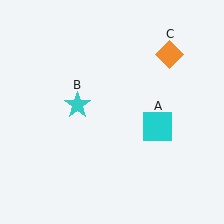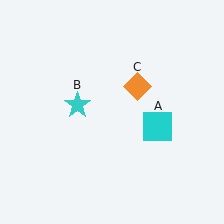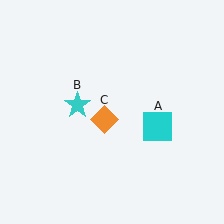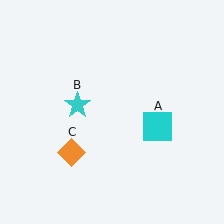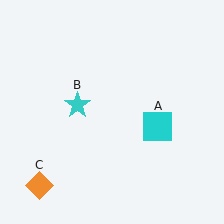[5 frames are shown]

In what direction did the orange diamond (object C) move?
The orange diamond (object C) moved down and to the left.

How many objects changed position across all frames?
1 object changed position: orange diamond (object C).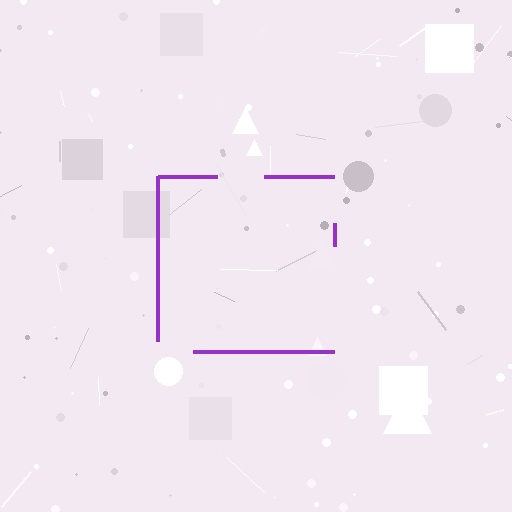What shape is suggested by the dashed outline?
The dashed outline suggests a square.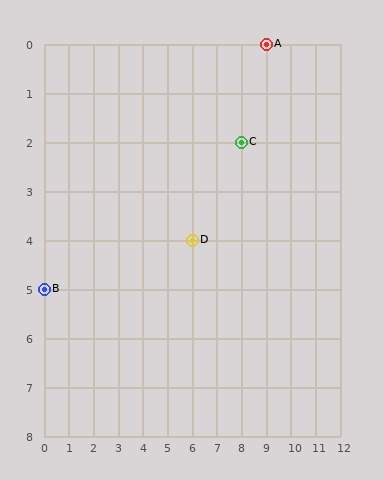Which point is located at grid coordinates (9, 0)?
Point A is at (9, 0).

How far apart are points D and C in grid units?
Points D and C are 2 columns and 2 rows apart (about 2.8 grid units diagonally).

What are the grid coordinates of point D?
Point D is at grid coordinates (6, 4).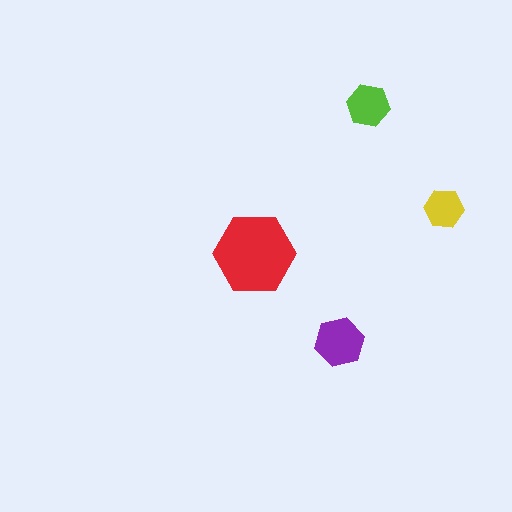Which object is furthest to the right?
The yellow hexagon is rightmost.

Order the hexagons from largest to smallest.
the red one, the purple one, the lime one, the yellow one.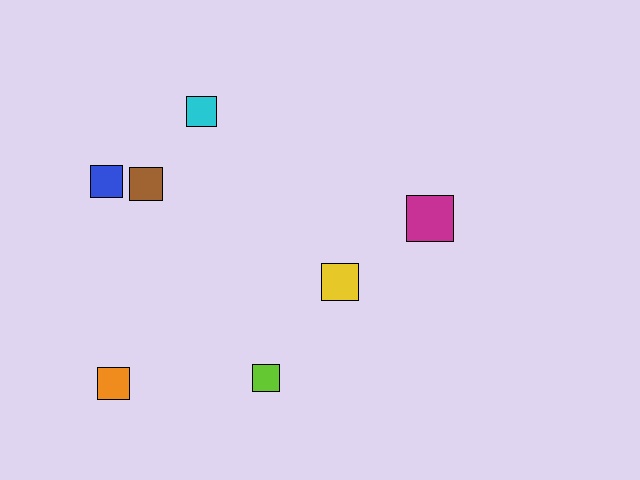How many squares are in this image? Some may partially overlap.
There are 7 squares.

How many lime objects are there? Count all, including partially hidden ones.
There is 1 lime object.